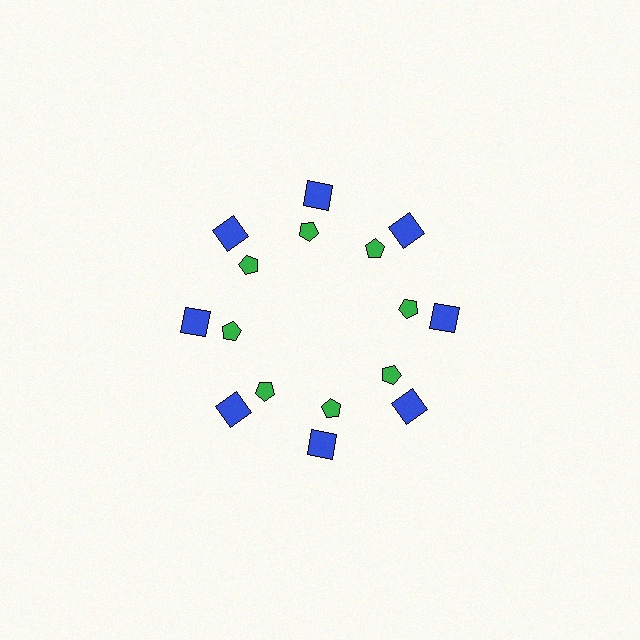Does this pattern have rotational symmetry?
Yes, this pattern has 8-fold rotational symmetry. It looks the same after rotating 45 degrees around the center.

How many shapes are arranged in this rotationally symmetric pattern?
There are 16 shapes, arranged in 8 groups of 2.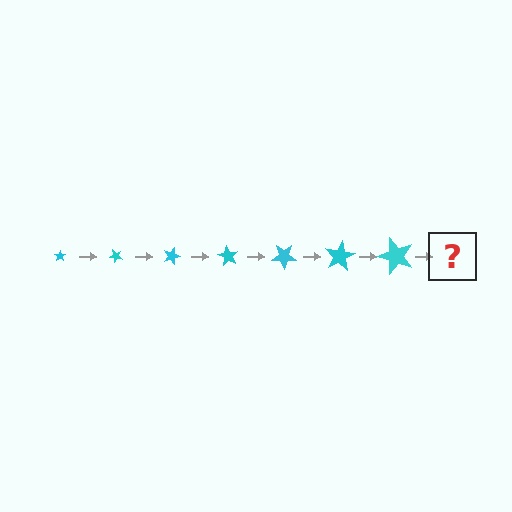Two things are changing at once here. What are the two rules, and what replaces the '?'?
The two rules are that the star grows larger each step and it rotates 45 degrees each step. The '?' should be a star, larger than the previous one and rotated 315 degrees from the start.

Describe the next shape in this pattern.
It should be a star, larger than the previous one and rotated 315 degrees from the start.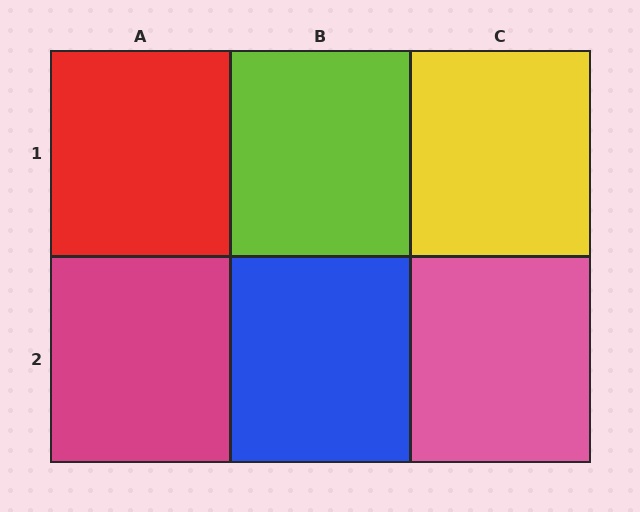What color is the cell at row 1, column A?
Red.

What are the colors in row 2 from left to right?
Magenta, blue, pink.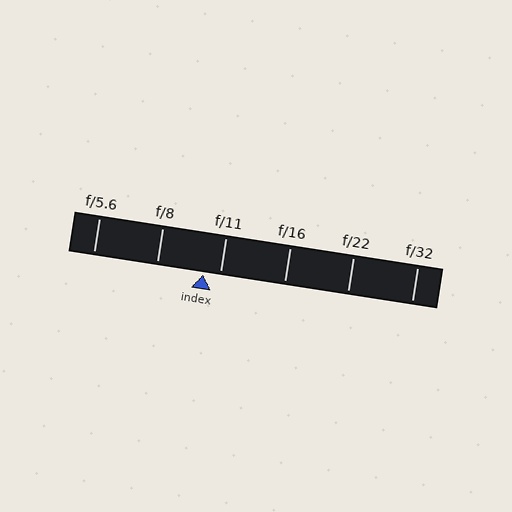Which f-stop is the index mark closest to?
The index mark is closest to f/11.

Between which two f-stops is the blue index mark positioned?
The index mark is between f/8 and f/11.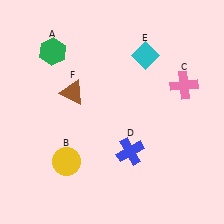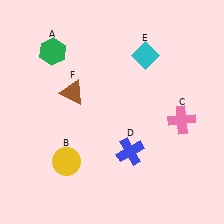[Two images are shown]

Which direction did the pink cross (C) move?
The pink cross (C) moved down.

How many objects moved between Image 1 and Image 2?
1 object moved between the two images.